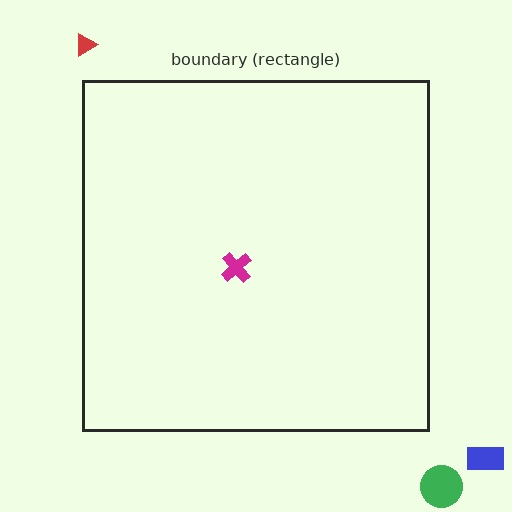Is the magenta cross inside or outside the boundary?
Inside.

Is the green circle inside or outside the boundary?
Outside.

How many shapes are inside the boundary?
1 inside, 3 outside.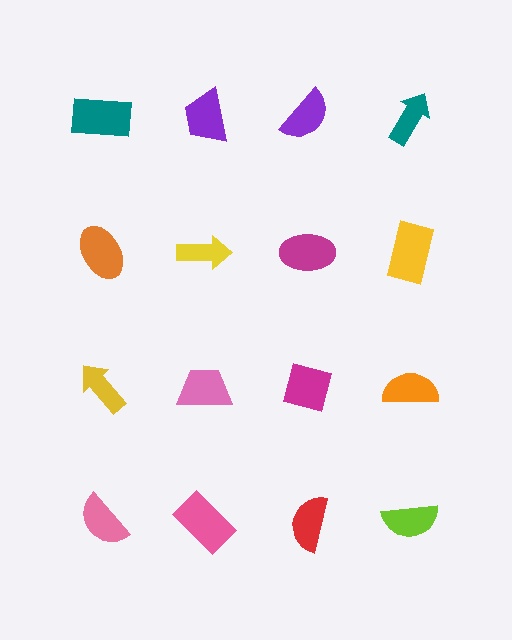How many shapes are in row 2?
4 shapes.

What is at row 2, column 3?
A magenta ellipse.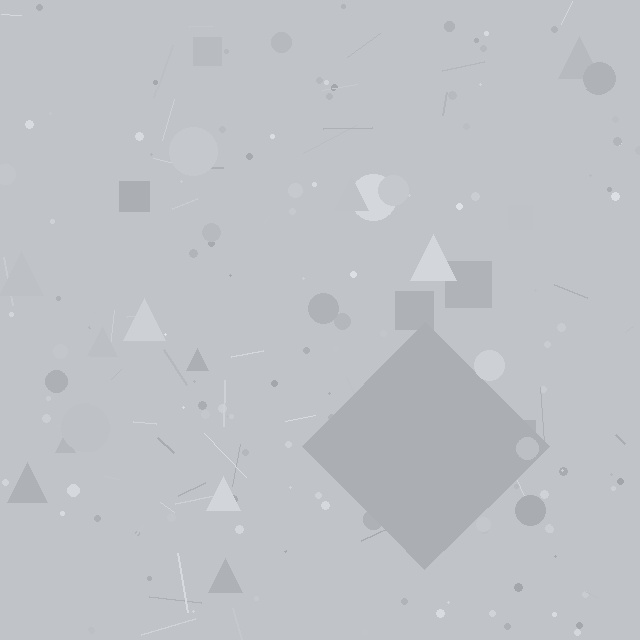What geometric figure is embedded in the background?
A diamond is embedded in the background.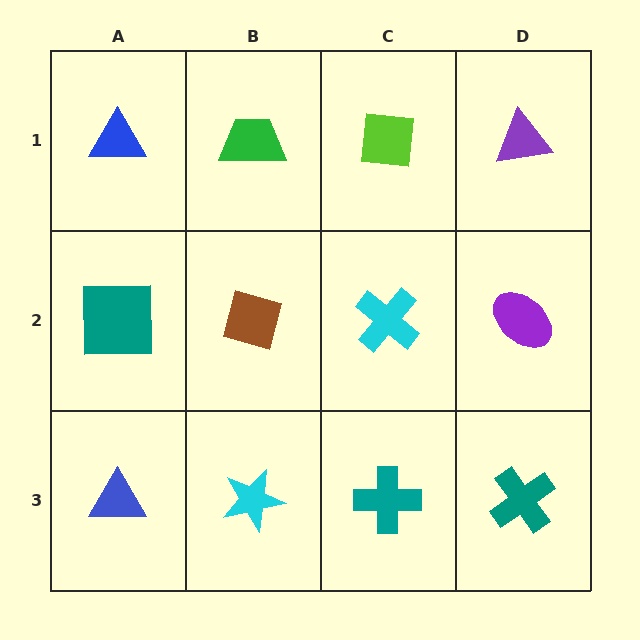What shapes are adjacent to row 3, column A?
A teal square (row 2, column A), a cyan star (row 3, column B).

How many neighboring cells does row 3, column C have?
3.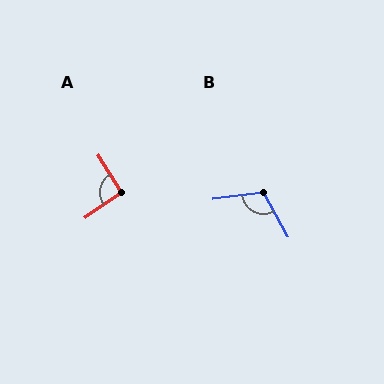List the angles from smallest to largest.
A (92°), B (111°).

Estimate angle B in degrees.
Approximately 111 degrees.